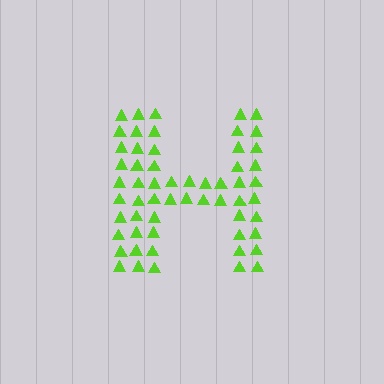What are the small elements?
The small elements are triangles.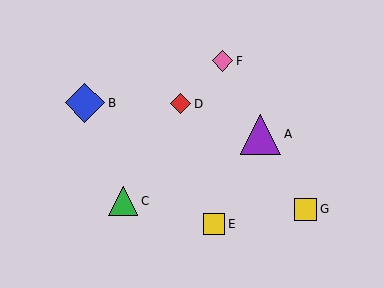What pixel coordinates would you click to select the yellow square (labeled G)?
Click at (306, 209) to select the yellow square G.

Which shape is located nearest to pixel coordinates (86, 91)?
The blue diamond (labeled B) at (85, 103) is nearest to that location.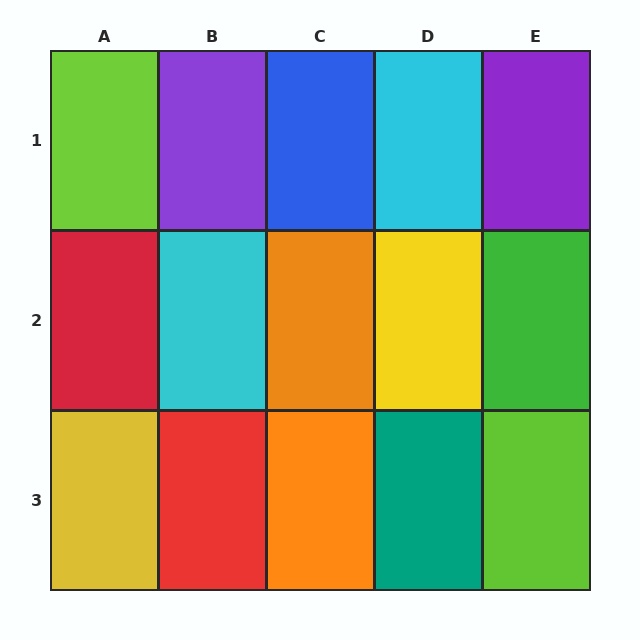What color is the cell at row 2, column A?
Red.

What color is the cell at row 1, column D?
Cyan.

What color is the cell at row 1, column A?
Lime.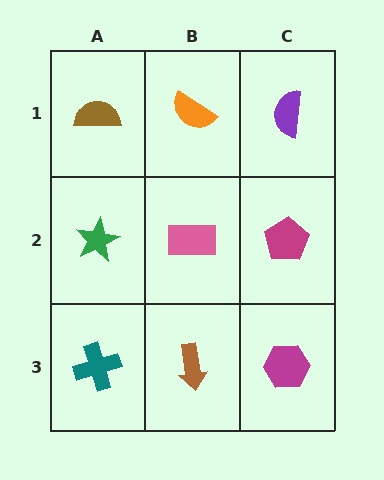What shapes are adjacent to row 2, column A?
A brown semicircle (row 1, column A), a teal cross (row 3, column A), a pink rectangle (row 2, column B).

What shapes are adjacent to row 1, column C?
A magenta pentagon (row 2, column C), an orange semicircle (row 1, column B).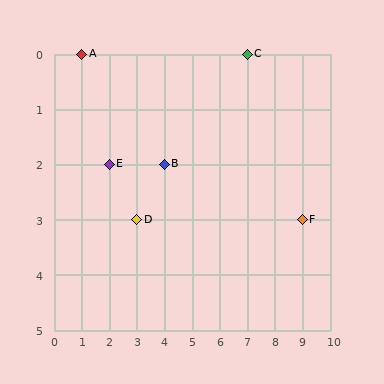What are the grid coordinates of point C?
Point C is at grid coordinates (7, 0).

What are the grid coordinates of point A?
Point A is at grid coordinates (1, 0).